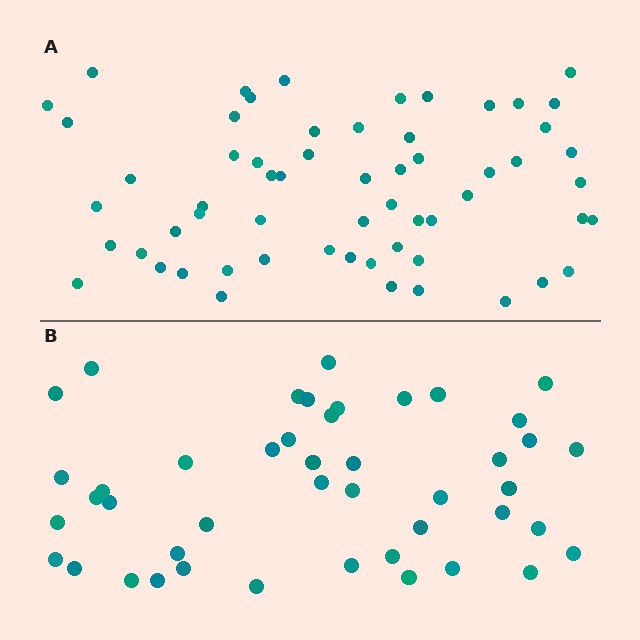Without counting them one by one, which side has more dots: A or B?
Region A (the top region) has more dots.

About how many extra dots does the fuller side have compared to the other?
Region A has approximately 15 more dots than region B.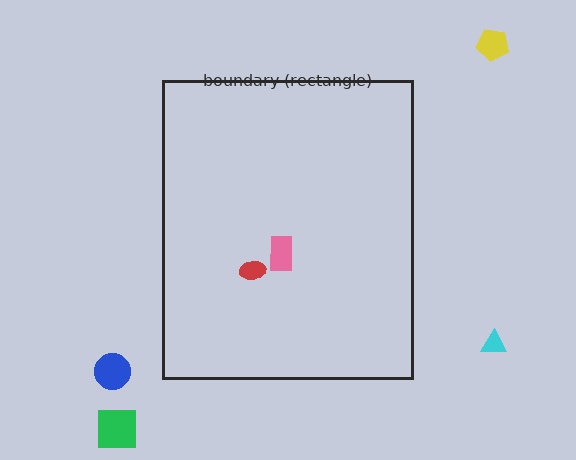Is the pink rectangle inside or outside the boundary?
Inside.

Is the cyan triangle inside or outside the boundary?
Outside.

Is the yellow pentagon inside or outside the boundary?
Outside.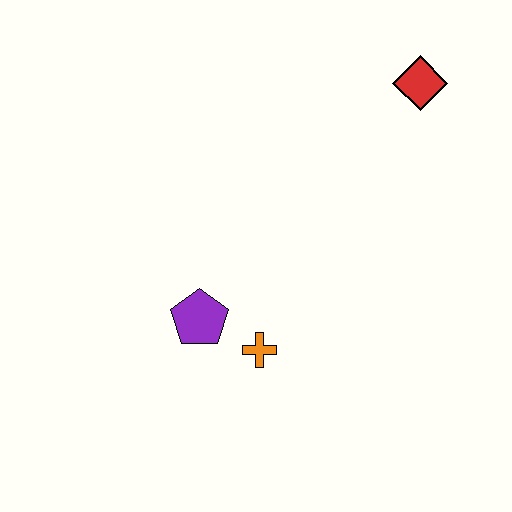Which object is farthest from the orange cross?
The red diamond is farthest from the orange cross.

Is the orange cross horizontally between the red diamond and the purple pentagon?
Yes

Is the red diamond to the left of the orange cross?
No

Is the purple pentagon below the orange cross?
No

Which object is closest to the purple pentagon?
The orange cross is closest to the purple pentagon.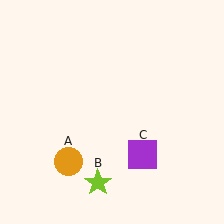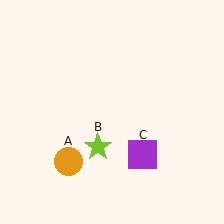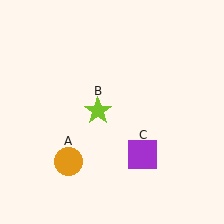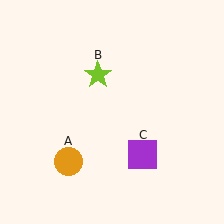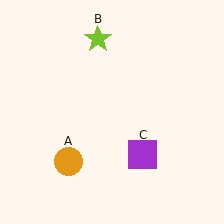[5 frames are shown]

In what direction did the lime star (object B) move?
The lime star (object B) moved up.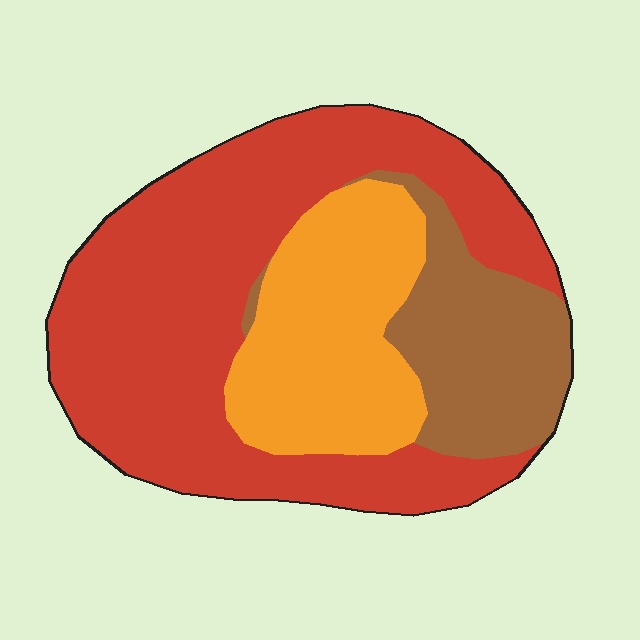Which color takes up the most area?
Red, at roughly 55%.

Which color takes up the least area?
Brown, at roughly 20%.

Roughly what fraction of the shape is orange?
Orange covers 25% of the shape.